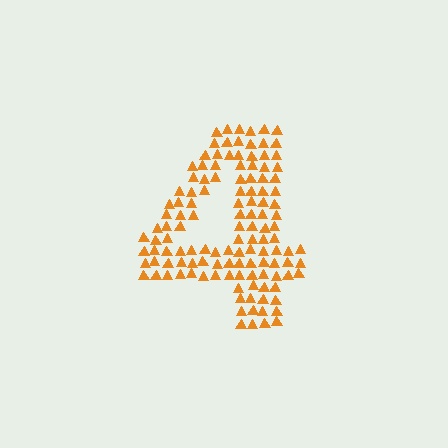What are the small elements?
The small elements are triangles.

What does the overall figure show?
The overall figure shows the digit 4.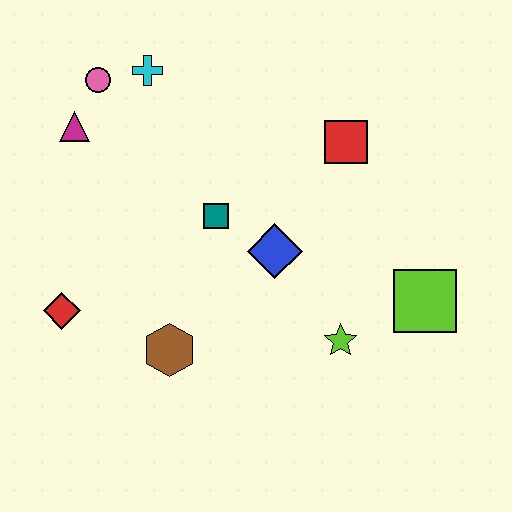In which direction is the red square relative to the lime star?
The red square is above the lime star.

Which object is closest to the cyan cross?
The pink circle is closest to the cyan cross.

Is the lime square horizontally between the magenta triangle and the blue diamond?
No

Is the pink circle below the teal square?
No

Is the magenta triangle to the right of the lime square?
No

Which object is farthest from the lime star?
The pink circle is farthest from the lime star.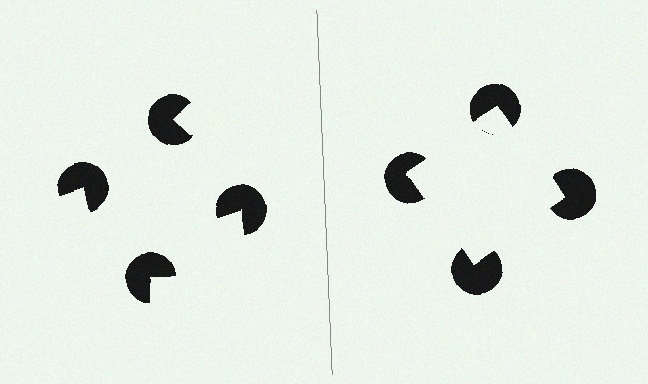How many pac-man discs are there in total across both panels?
8 — 4 on each side.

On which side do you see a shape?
An illusory square appears on the right side. On the left side the wedge cuts are rotated, so no coherent shape forms.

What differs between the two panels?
The pac-man discs are positioned identically on both sides; only the wedge orientations differ. On the right they align to a square; on the left they are misaligned.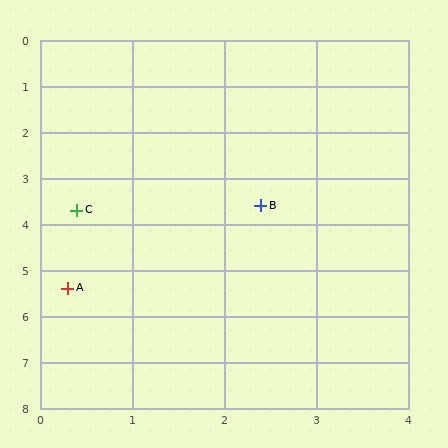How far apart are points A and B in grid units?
Points A and B are about 2.8 grid units apart.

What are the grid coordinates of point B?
Point B is at approximately (2.4, 3.6).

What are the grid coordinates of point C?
Point C is at approximately (0.4, 3.7).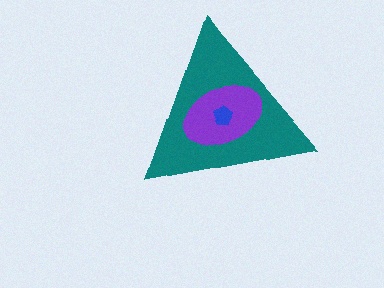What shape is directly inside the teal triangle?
The purple ellipse.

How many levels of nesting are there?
3.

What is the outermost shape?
The teal triangle.